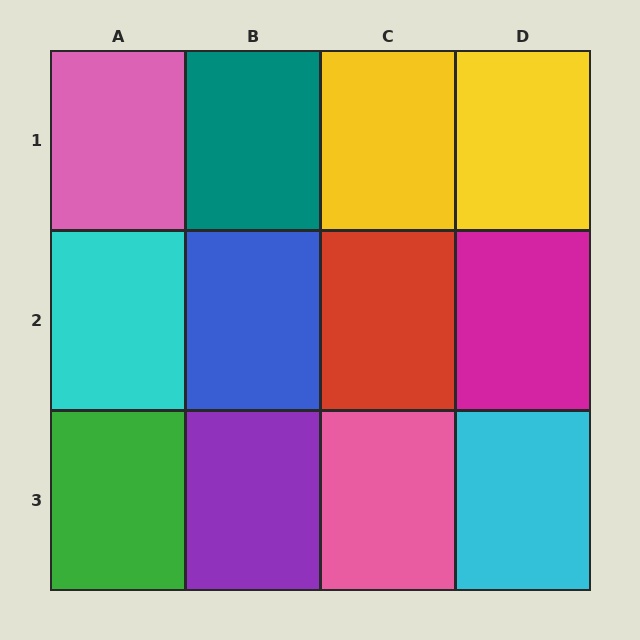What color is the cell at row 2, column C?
Red.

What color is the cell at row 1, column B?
Teal.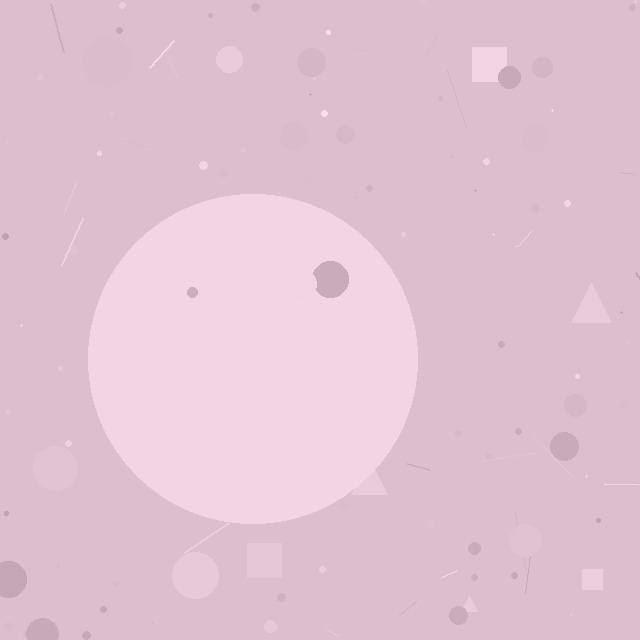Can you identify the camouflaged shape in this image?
The camouflaged shape is a circle.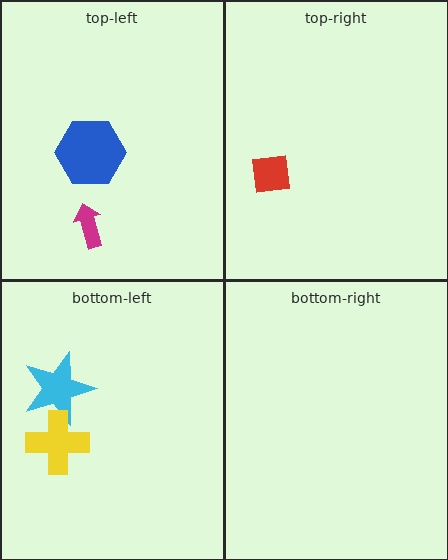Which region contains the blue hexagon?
The top-left region.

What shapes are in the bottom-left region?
The cyan star, the yellow cross.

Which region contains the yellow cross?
The bottom-left region.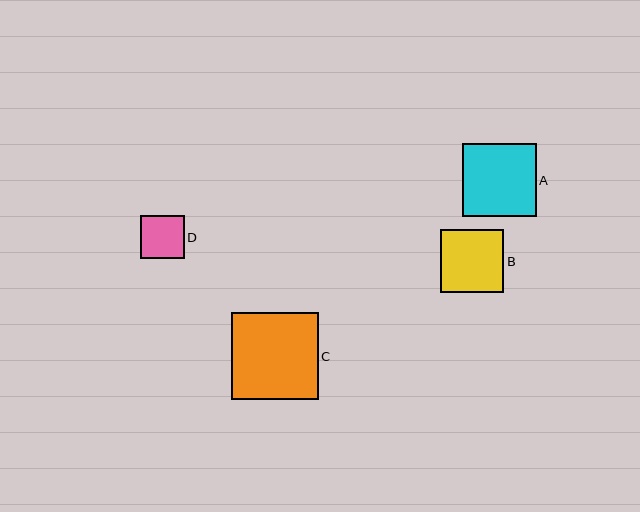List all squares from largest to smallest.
From largest to smallest: C, A, B, D.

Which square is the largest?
Square C is the largest with a size of approximately 87 pixels.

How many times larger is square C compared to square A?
Square C is approximately 1.2 times the size of square A.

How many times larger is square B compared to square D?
Square B is approximately 1.4 times the size of square D.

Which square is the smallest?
Square D is the smallest with a size of approximately 43 pixels.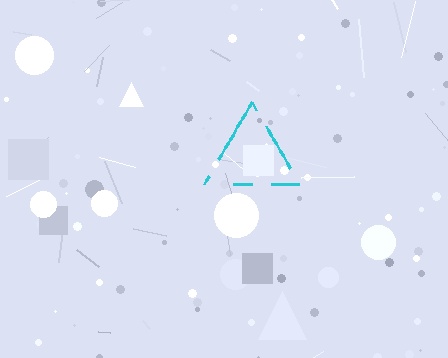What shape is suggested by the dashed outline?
The dashed outline suggests a triangle.